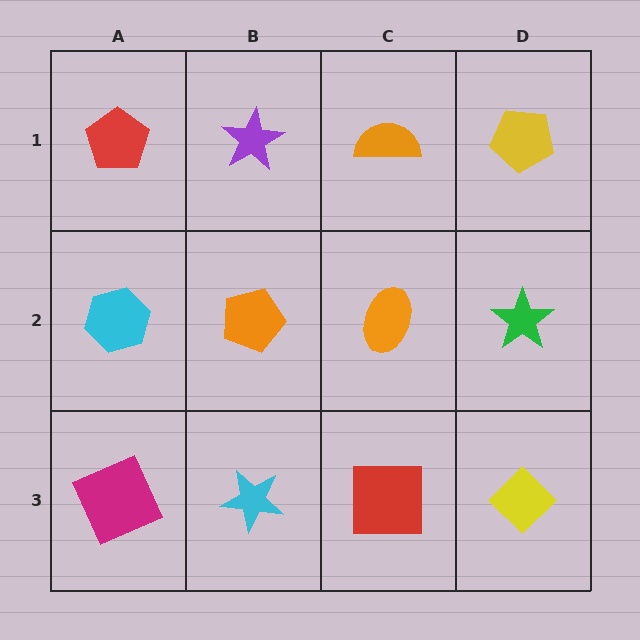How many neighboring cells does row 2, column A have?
3.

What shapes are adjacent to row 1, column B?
An orange pentagon (row 2, column B), a red pentagon (row 1, column A), an orange semicircle (row 1, column C).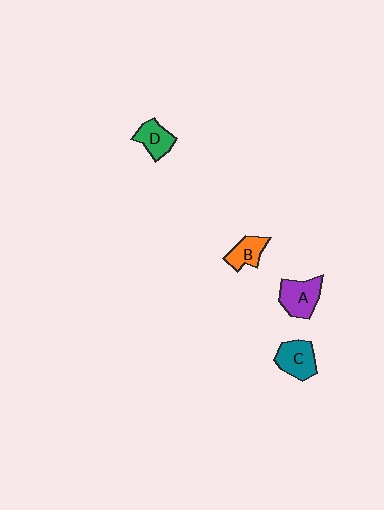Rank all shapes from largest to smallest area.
From largest to smallest: A (purple), C (teal), D (green), B (orange).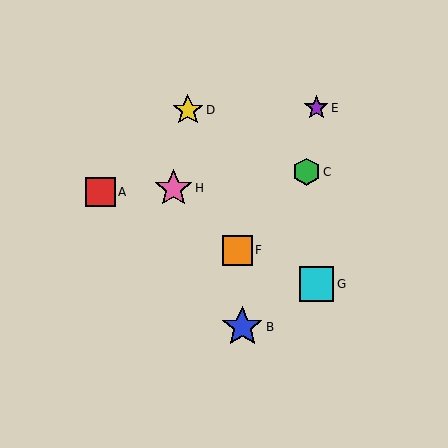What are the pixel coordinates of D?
Object D is at (188, 110).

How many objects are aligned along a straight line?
3 objects (A, F, G) are aligned along a straight line.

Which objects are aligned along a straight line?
Objects A, F, G are aligned along a straight line.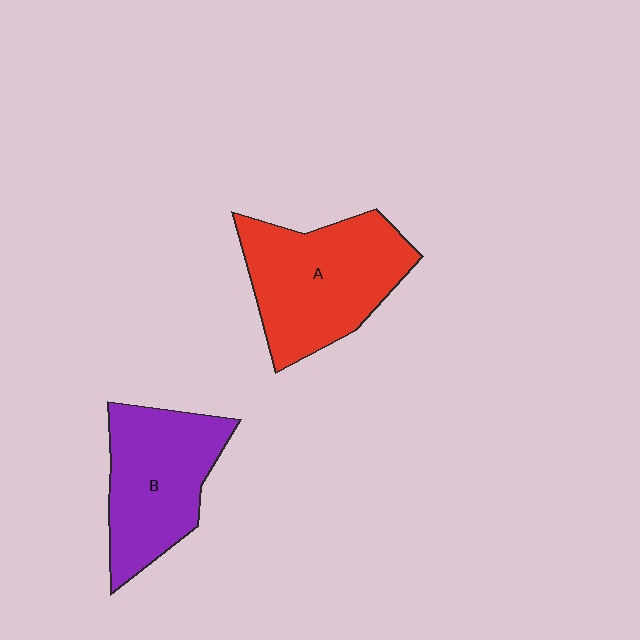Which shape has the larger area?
Shape A (red).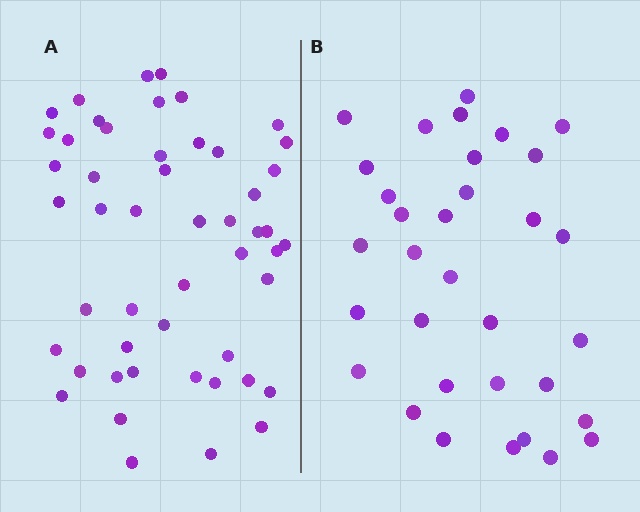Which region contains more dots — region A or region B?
Region A (the left region) has more dots.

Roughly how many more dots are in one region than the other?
Region A has approximately 15 more dots than region B.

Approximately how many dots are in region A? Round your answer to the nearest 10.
About 50 dots.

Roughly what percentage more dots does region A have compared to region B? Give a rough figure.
About 50% more.